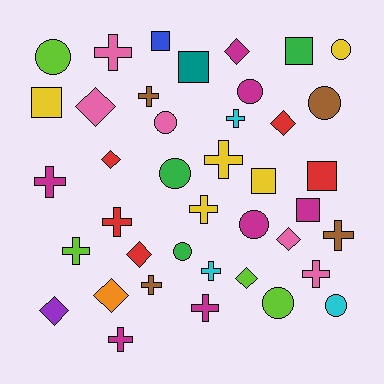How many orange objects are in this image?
There is 1 orange object.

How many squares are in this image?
There are 7 squares.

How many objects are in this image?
There are 40 objects.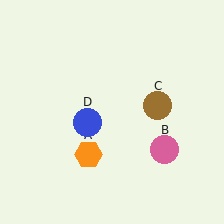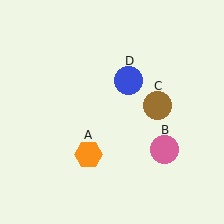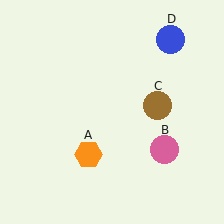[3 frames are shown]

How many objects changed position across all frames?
1 object changed position: blue circle (object D).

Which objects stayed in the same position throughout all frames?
Orange hexagon (object A) and pink circle (object B) and brown circle (object C) remained stationary.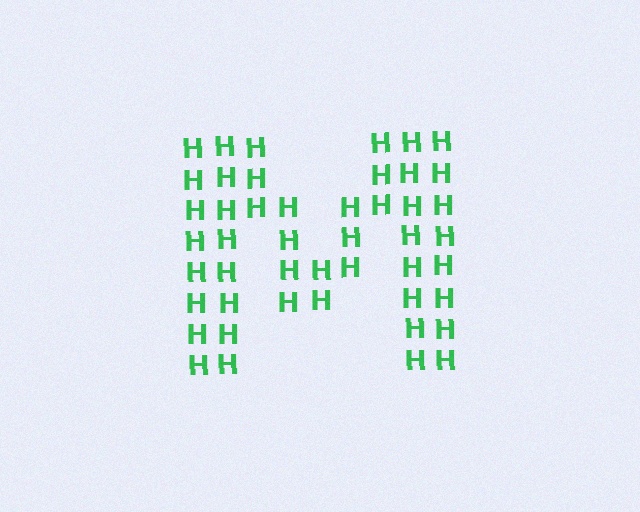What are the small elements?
The small elements are letter H's.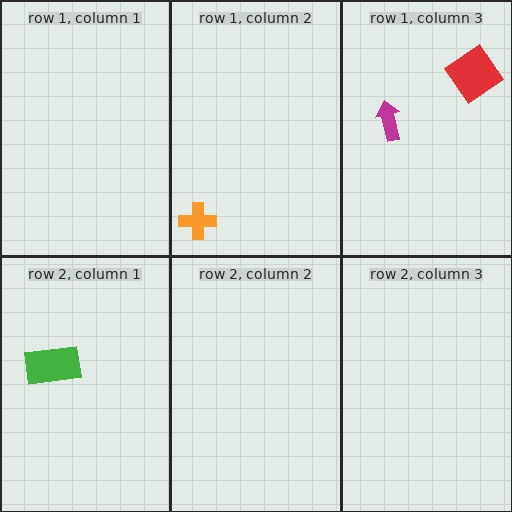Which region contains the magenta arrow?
The row 1, column 3 region.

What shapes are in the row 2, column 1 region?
The green rectangle.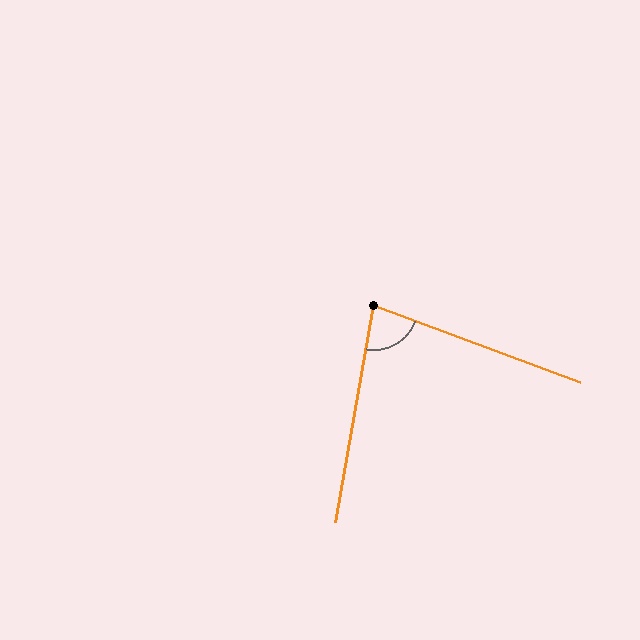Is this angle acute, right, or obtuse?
It is acute.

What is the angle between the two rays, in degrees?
Approximately 80 degrees.